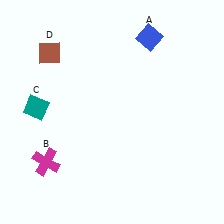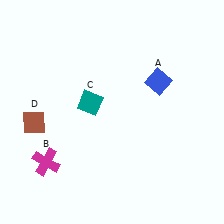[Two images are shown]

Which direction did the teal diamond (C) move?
The teal diamond (C) moved right.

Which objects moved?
The objects that moved are: the blue diamond (A), the teal diamond (C), the brown diamond (D).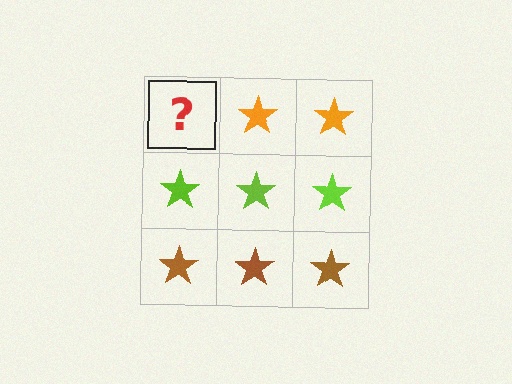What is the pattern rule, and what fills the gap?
The rule is that each row has a consistent color. The gap should be filled with an orange star.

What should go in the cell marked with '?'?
The missing cell should contain an orange star.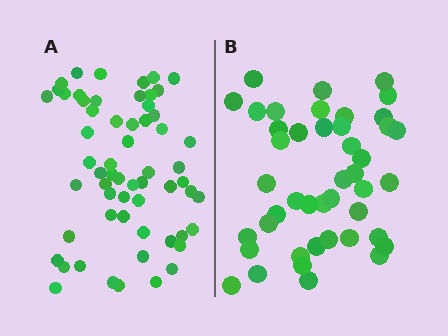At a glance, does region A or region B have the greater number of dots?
Region A (the left region) has more dots.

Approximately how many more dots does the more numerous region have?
Region A has approximately 15 more dots than region B.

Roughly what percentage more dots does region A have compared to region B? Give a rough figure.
About 35% more.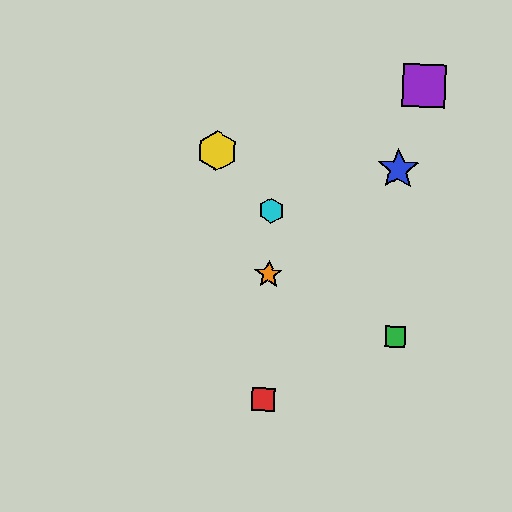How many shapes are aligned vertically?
3 shapes (the red square, the orange star, the cyan hexagon) are aligned vertically.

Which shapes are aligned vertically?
The red square, the orange star, the cyan hexagon are aligned vertically.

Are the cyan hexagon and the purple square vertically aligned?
No, the cyan hexagon is at x≈271 and the purple square is at x≈424.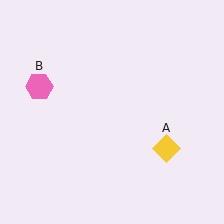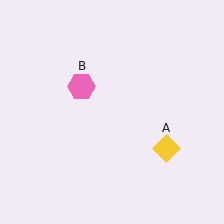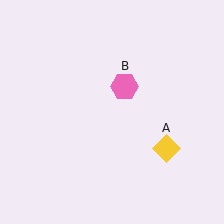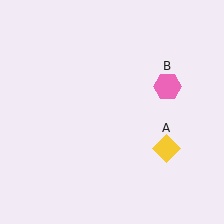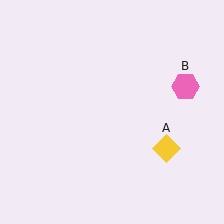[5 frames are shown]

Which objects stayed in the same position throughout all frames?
Yellow diamond (object A) remained stationary.